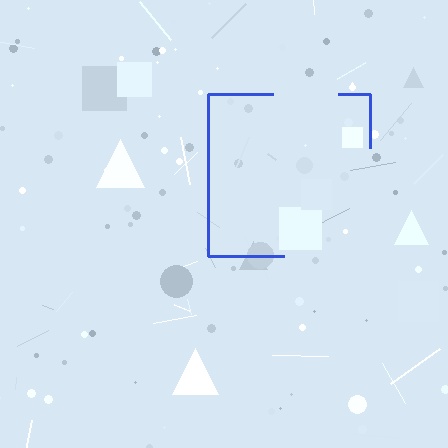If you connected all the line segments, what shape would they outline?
They would outline a square.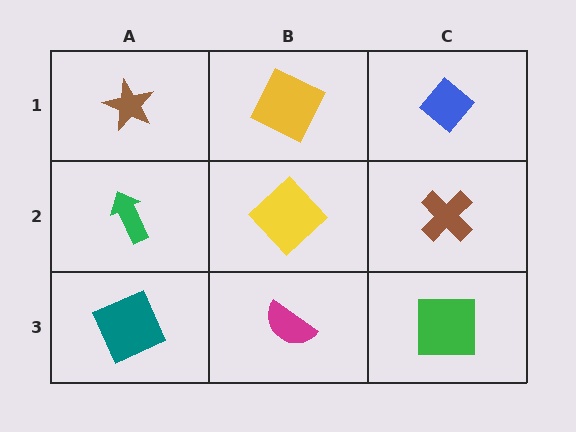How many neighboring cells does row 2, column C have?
3.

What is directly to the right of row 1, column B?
A blue diamond.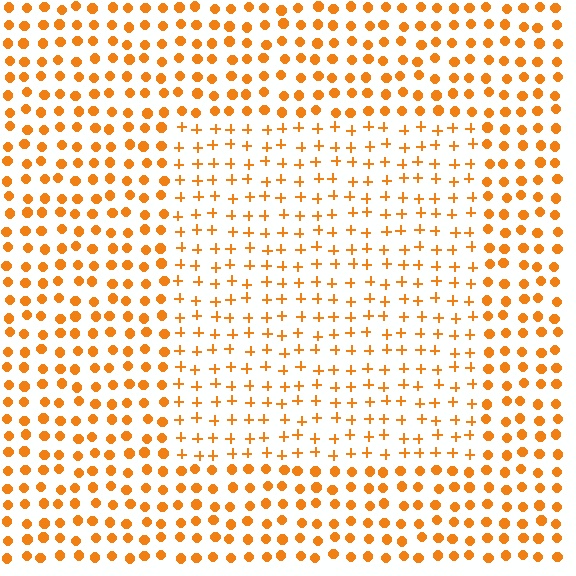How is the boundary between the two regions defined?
The boundary is defined by a change in element shape: plus signs inside vs. circles outside. All elements share the same color and spacing.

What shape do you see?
I see a rectangle.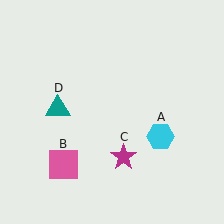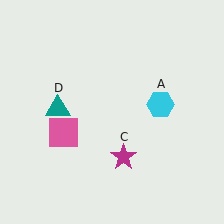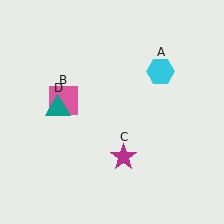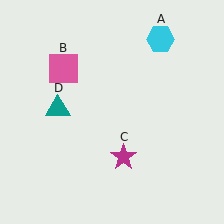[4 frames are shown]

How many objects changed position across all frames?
2 objects changed position: cyan hexagon (object A), pink square (object B).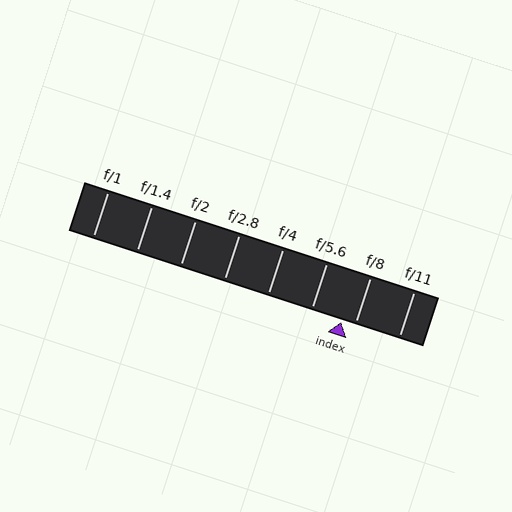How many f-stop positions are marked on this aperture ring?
There are 8 f-stop positions marked.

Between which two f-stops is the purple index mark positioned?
The index mark is between f/5.6 and f/8.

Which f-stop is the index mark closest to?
The index mark is closest to f/8.